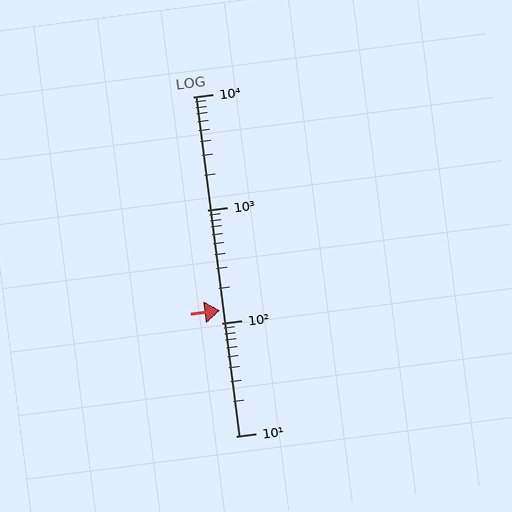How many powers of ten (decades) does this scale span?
The scale spans 3 decades, from 10 to 10000.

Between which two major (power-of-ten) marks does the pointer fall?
The pointer is between 100 and 1000.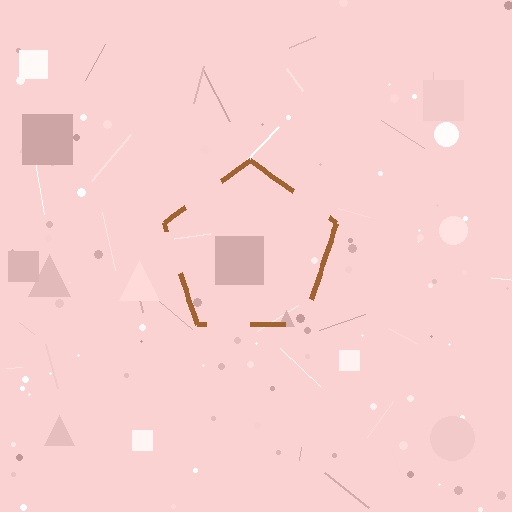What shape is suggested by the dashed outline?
The dashed outline suggests a pentagon.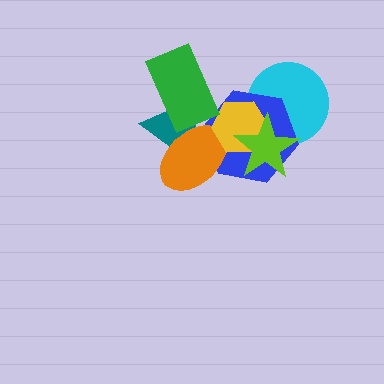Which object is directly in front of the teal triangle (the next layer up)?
The blue hexagon is directly in front of the teal triangle.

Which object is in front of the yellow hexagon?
The lime star is in front of the yellow hexagon.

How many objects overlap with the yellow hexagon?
4 objects overlap with the yellow hexagon.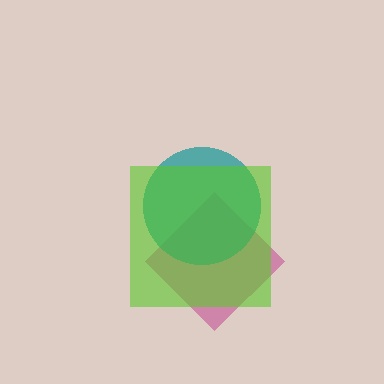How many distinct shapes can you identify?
There are 3 distinct shapes: a magenta diamond, a teal circle, a lime square.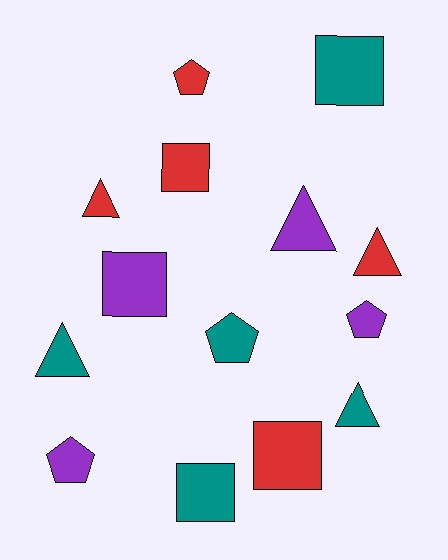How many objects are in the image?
There are 14 objects.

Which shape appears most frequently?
Square, with 5 objects.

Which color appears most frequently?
Teal, with 5 objects.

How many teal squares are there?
There are 2 teal squares.